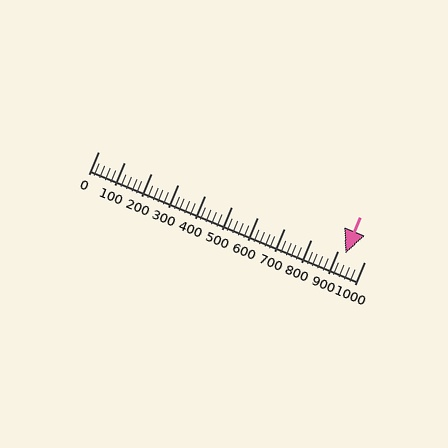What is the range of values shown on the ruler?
The ruler shows values from 0 to 1000.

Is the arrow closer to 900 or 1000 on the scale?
The arrow is closer to 900.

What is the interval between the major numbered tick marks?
The major tick marks are spaced 100 units apart.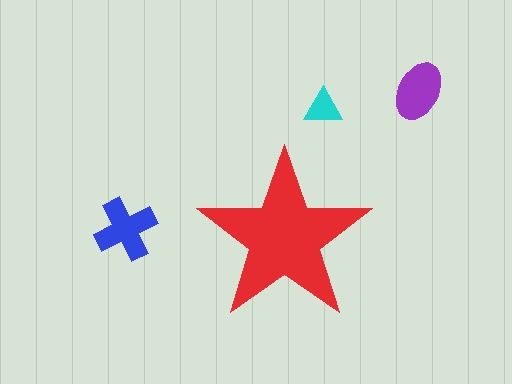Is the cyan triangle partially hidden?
No, the cyan triangle is fully visible.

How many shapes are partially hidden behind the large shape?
0 shapes are partially hidden.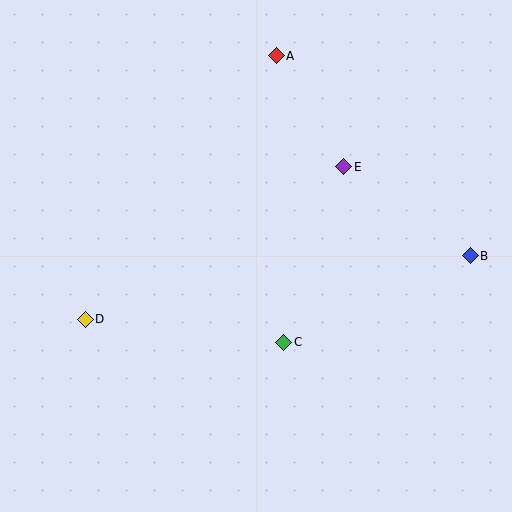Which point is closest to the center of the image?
Point C at (284, 342) is closest to the center.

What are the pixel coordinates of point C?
Point C is at (284, 342).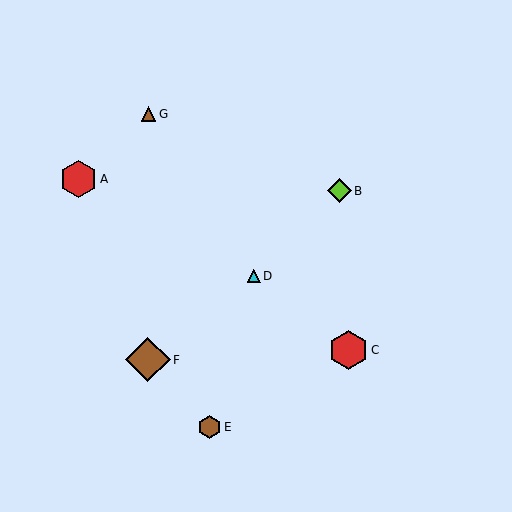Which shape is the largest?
The brown diamond (labeled F) is the largest.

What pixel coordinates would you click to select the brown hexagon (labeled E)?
Click at (210, 427) to select the brown hexagon E.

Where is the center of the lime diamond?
The center of the lime diamond is at (339, 191).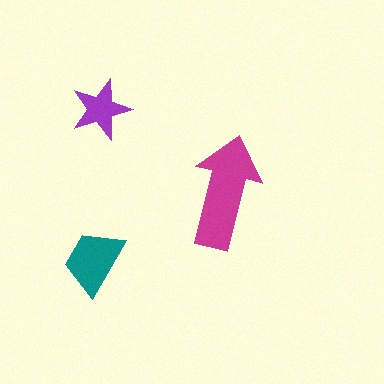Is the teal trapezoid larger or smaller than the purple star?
Larger.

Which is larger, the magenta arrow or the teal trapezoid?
The magenta arrow.